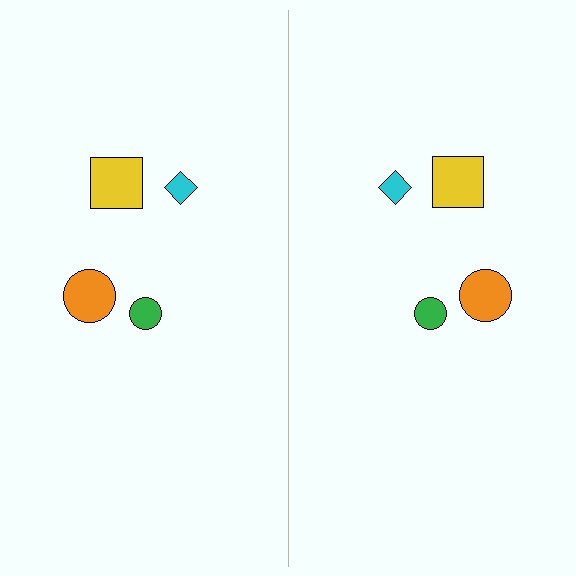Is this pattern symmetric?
Yes, this pattern has bilateral (reflection) symmetry.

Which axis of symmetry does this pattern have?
The pattern has a vertical axis of symmetry running through the center of the image.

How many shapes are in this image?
There are 8 shapes in this image.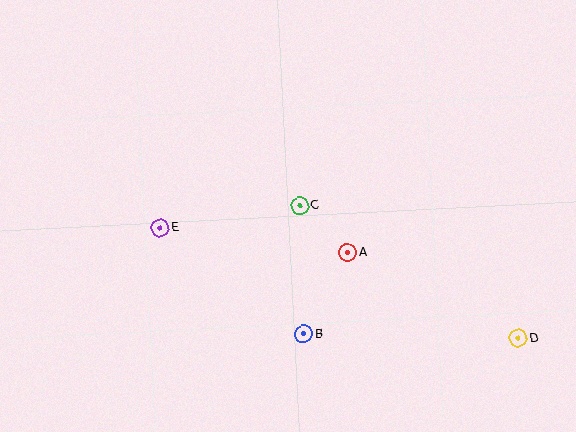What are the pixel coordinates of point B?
Point B is at (304, 334).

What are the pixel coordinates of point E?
Point E is at (160, 228).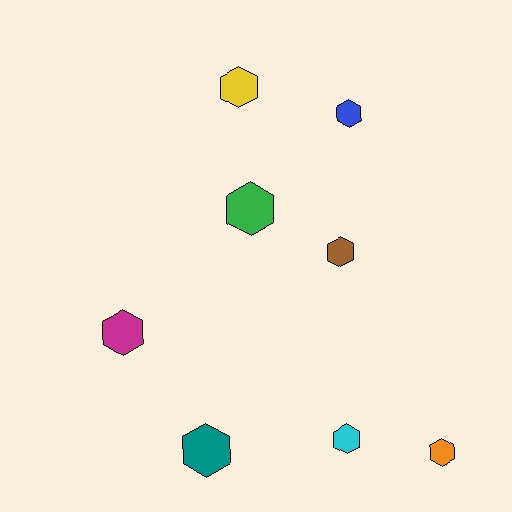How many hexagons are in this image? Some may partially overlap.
There are 8 hexagons.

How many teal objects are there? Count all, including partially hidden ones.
There is 1 teal object.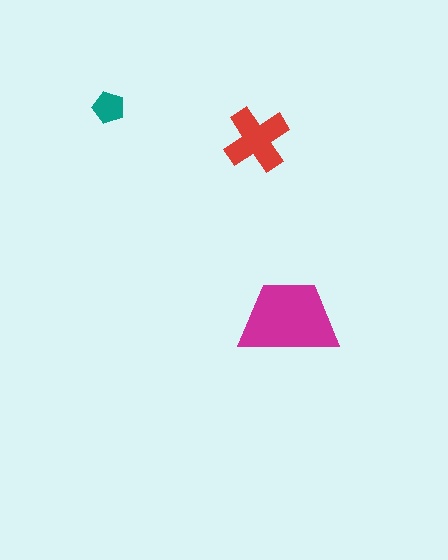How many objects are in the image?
There are 3 objects in the image.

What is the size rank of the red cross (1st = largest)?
2nd.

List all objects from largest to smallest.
The magenta trapezoid, the red cross, the teal pentagon.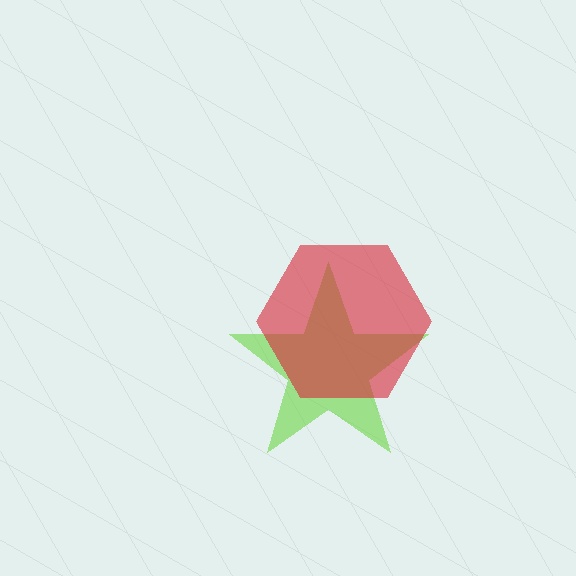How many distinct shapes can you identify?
There are 2 distinct shapes: a lime star, a red hexagon.